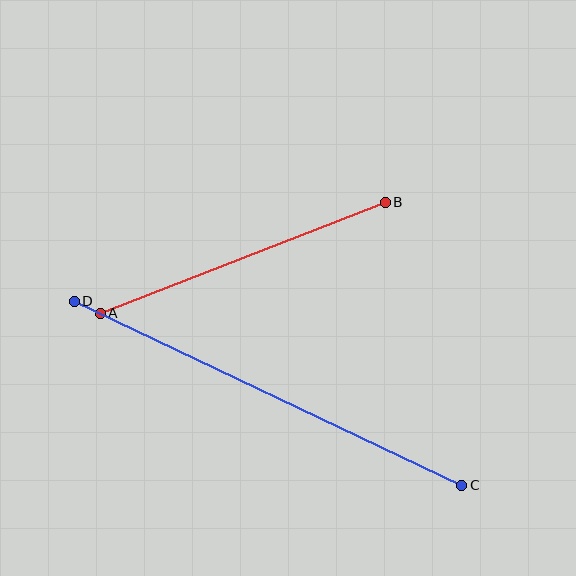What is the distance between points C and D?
The distance is approximately 429 pixels.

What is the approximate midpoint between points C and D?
The midpoint is at approximately (268, 393) pixels.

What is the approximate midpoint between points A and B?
The midpoint is at approximately (243, 258) pixels.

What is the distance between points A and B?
The distance is approximately 306 pixels.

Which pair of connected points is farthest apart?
Points C and D are farthest apart.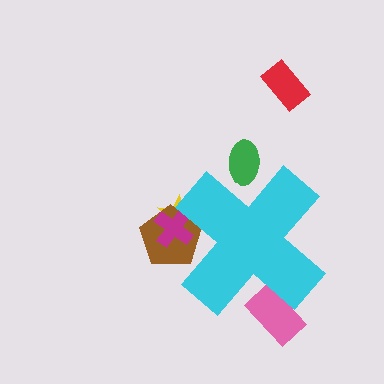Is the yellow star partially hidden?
Yes, the yellow star is partially hidden behind the cyan cross.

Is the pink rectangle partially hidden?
Yes, the pink rectangle is partially hidden behind the cyan cross.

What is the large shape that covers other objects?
A cyan cross.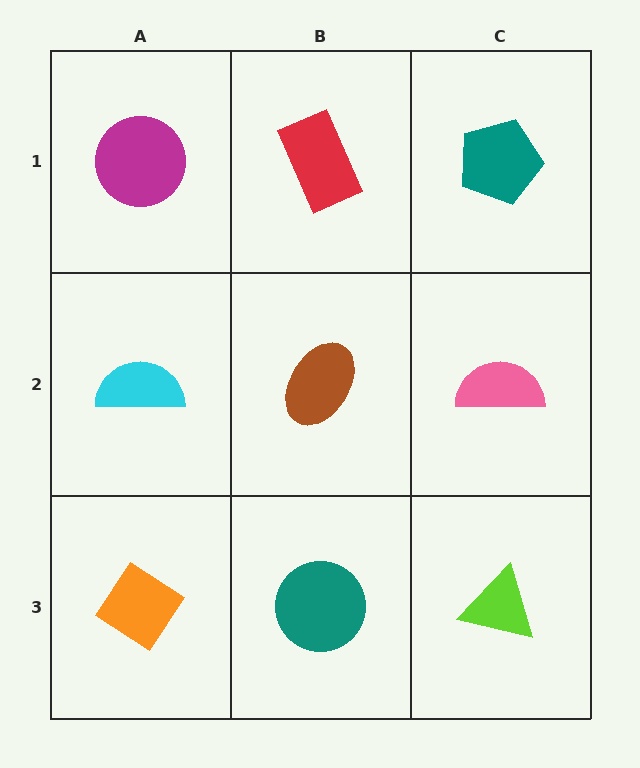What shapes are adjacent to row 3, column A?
A cyan semicircle (row 2, column A), a teal circle (row 3, column B).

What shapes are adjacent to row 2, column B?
A red rectangle (row 1, column B), a teal circle (row 3, column B), a cyan semicircle (row 2, column A), a pink semicircle (row 2, column C).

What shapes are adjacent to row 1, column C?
A pink semicircle (row 2, column C), a red rectangle (row 1, column B).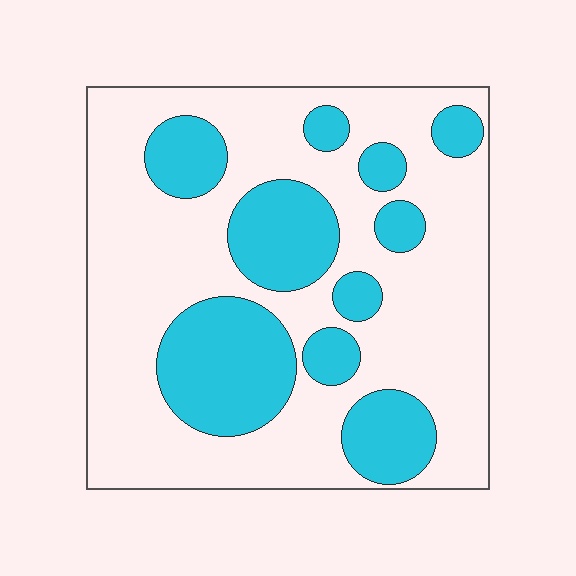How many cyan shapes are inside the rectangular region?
10.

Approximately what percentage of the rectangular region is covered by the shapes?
Approximately 30%.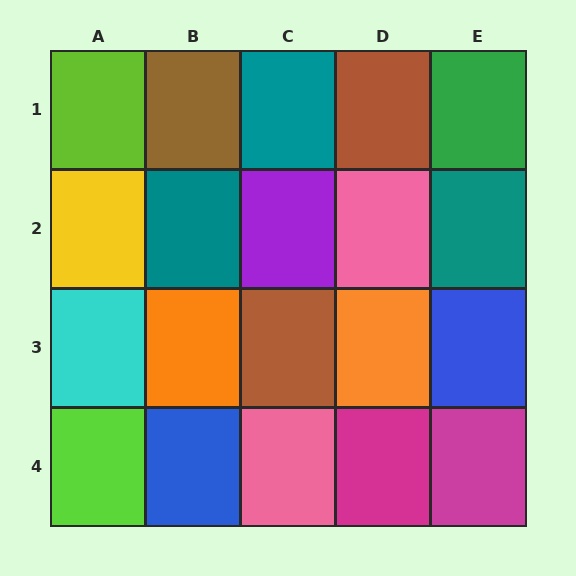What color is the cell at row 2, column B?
Teal.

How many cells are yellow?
1 cell is yellow.